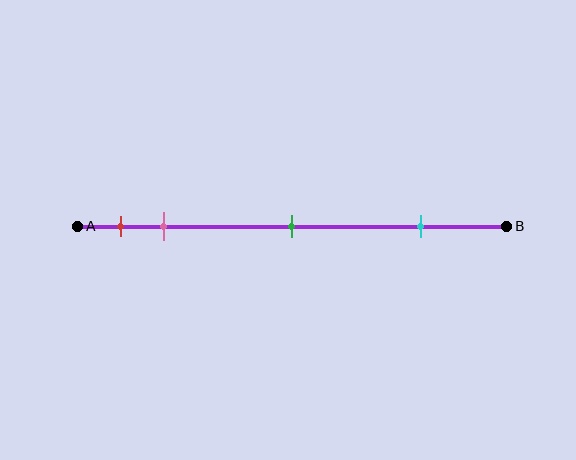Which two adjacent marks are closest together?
The red and pink marks are the closest adjacent pair.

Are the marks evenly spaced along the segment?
No, the marks are not evenly spaced.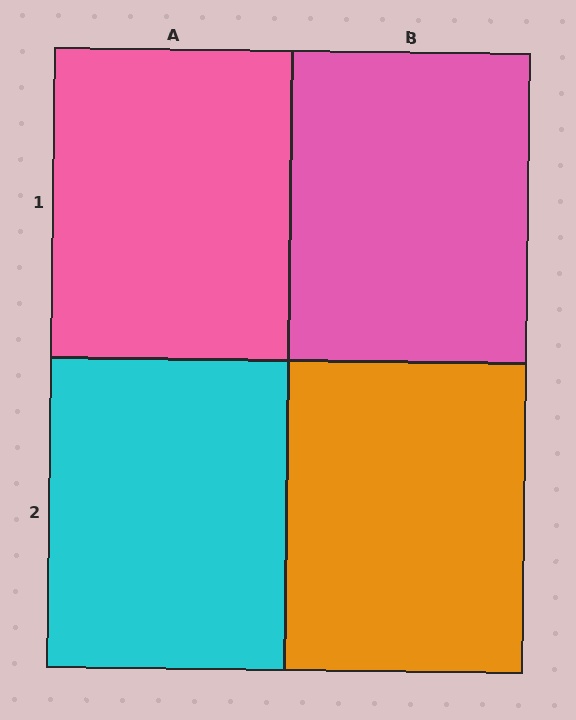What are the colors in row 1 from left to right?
Pink, pink.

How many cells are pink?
2 cells are pink.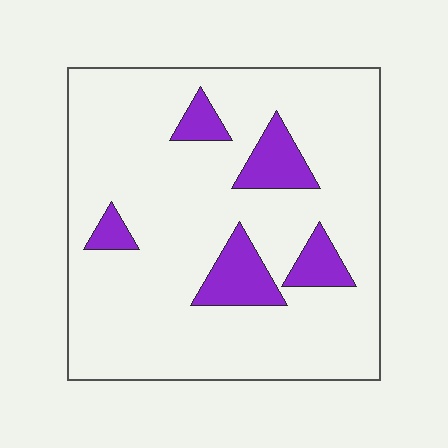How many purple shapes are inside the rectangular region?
5.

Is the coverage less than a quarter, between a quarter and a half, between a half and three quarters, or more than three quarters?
Less than a quarter.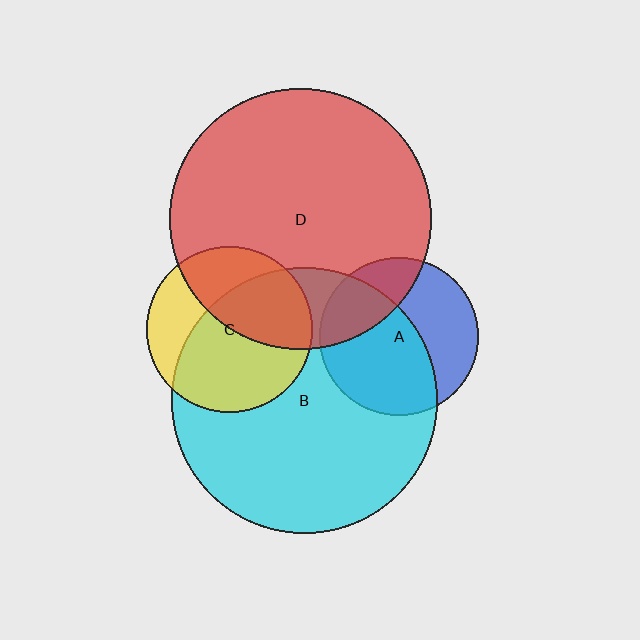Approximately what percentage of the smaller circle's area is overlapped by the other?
Approximately 20%.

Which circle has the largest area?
Circle B (cyan).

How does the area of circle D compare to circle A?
Approximately 2.7 times.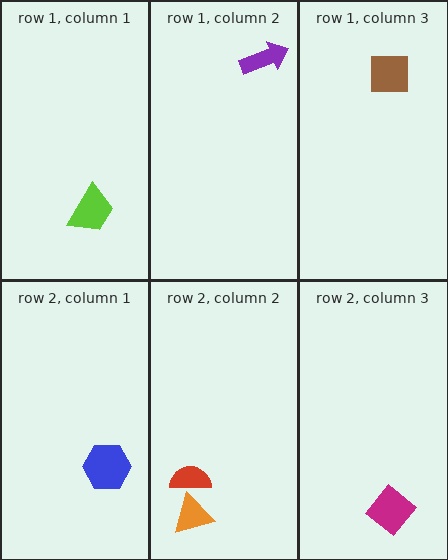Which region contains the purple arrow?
The row 1, column 2 region.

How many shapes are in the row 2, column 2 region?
2.